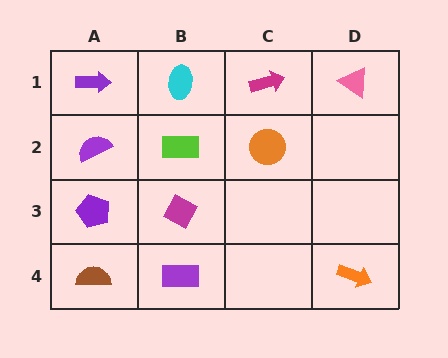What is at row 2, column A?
A purple semicircle.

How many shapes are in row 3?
2 shapes.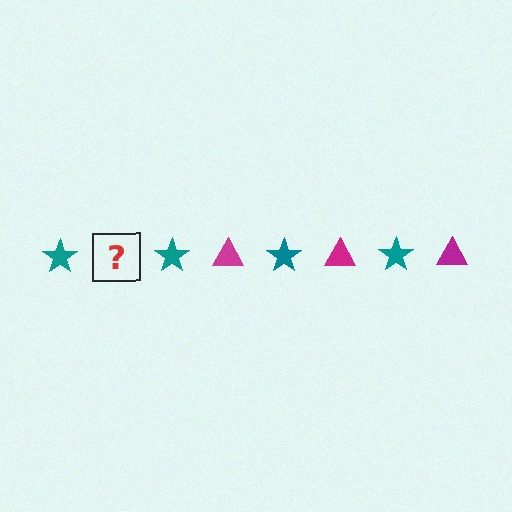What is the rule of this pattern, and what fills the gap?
The rule is that the pattern alternates between teal star and magenta triangle. The gap should be filled with a magenta triangle.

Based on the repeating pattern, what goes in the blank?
The blank should be a magenta triangle.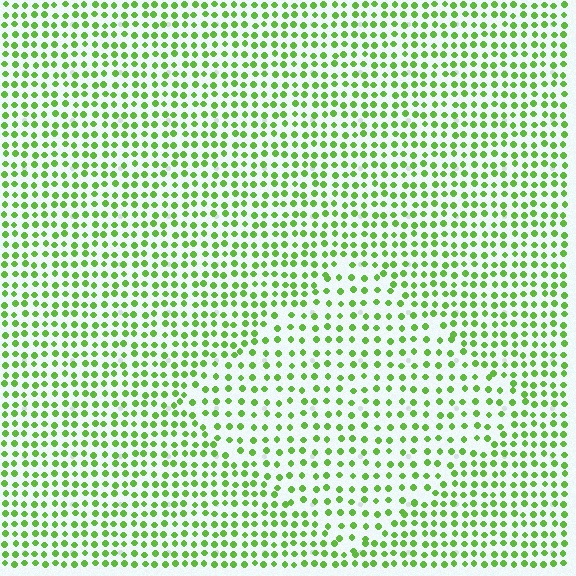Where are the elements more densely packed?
The elements are more densely packed outside the diamond boundary.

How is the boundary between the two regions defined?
The boundary is defined by a change in element density (approximately 1.5x ratio). All elements are the same color, size, and shape.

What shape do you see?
I see a diamond.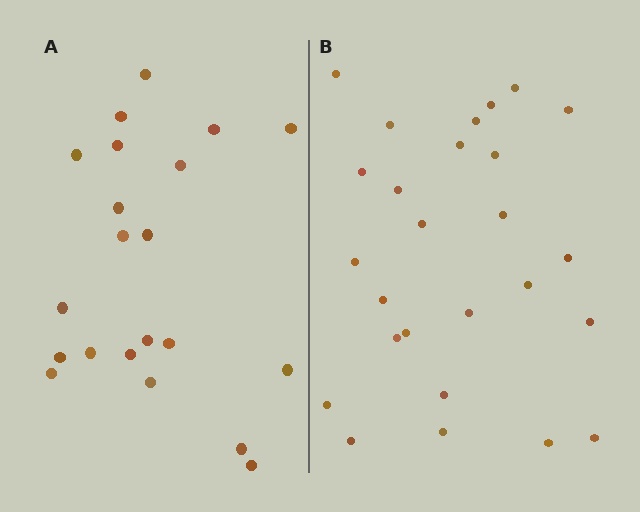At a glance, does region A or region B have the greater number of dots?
Region B (the right region) has more dots.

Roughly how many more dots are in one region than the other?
Region B has about 5 more dots than region A.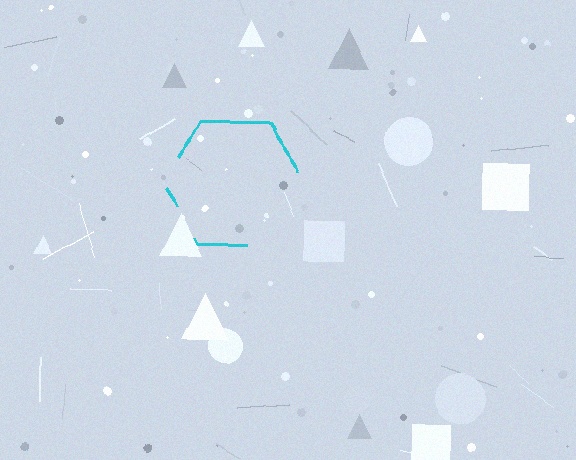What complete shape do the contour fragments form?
The contour fragments form a hexagon.